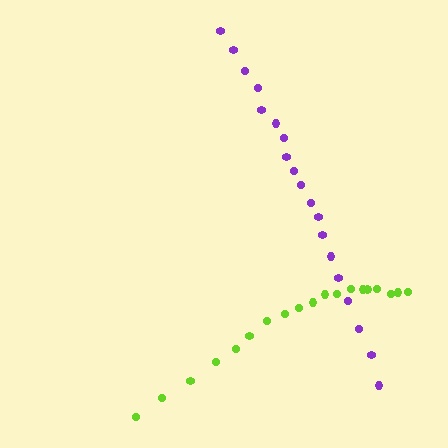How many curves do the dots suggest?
There are 2 distinct paths.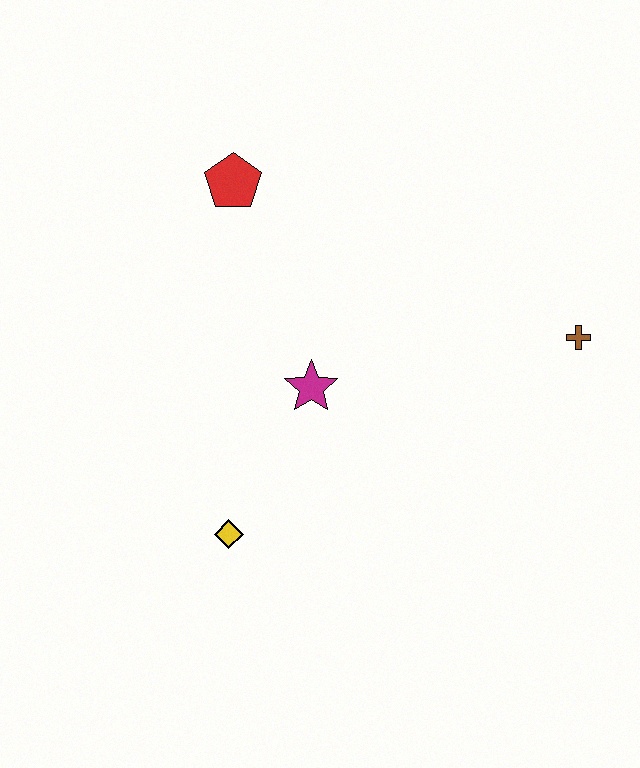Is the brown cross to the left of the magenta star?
No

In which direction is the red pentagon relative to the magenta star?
The red pentagon is above the magenta star.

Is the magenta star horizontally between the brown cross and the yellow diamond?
Yes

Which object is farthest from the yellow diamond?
The brown cross is farthest from the yellow diamond.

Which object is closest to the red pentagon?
The magenta star is closest to the red pentagon.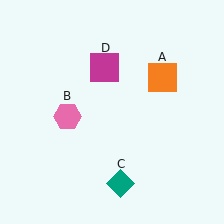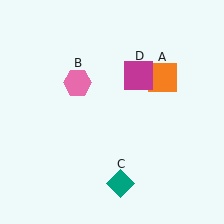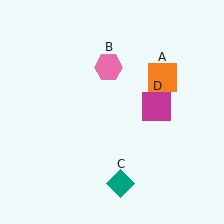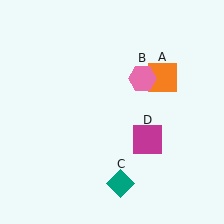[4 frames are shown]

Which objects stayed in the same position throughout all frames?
Orange square (object A) and teal diamond (object C) remained stationary.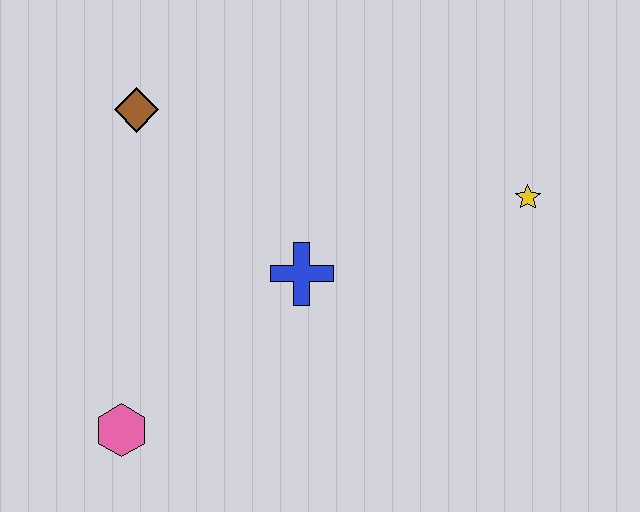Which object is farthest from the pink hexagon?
The yellow star is farthest from the pink hexagon.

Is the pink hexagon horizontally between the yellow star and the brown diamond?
No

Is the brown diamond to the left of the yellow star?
Yes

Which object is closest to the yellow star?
The blue cross is closest to the yellow star.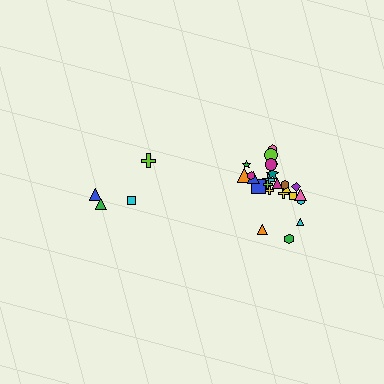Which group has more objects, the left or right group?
The right group.